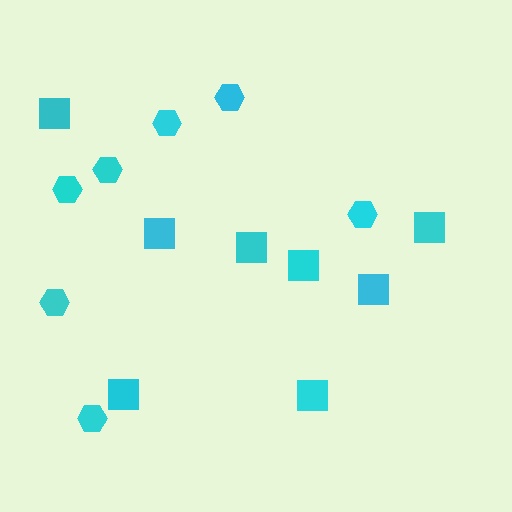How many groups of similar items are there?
There are 2 groups: one group of squares (8) and one group of hexagons (7).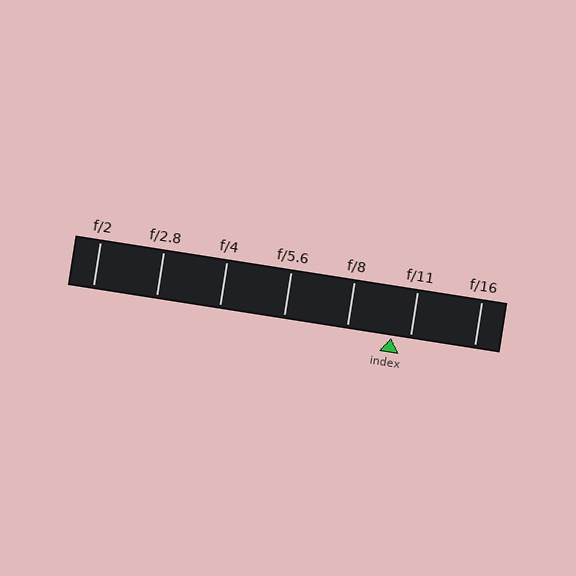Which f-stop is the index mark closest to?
The index mark is closest to f/11.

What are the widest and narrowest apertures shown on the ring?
The widest aperture shown is f/2 and the narrowest is f/16.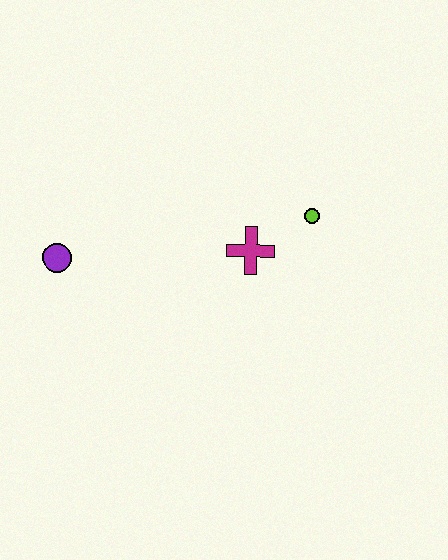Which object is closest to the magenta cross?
The lime circle is closest to the magenta cross.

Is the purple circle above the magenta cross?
No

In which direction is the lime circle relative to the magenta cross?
The lime circle is to the right of the magenta cross.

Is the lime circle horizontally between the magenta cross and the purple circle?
No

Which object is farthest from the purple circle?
The lime circle is farthest from the purple circle.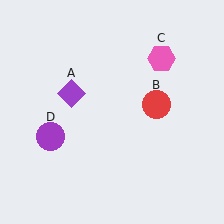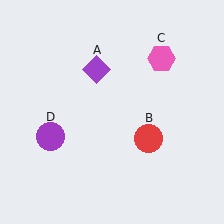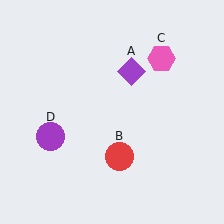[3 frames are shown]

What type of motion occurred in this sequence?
The purple diamond (object A), red circle (object B) rotated clockwise around the center of the scene.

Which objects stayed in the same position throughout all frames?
Pink hexagon (object C) and purple circle (object D) remained stationary.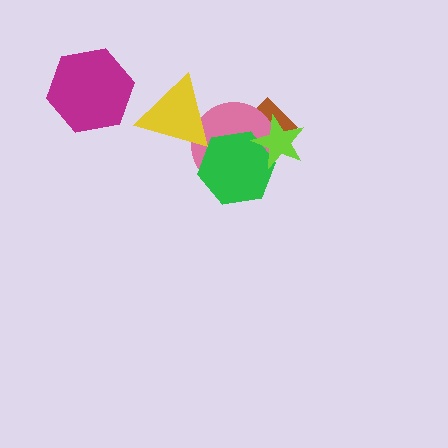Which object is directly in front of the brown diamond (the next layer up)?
The pink circle is directly in front of the brown diamond.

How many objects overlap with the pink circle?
4 objects overlap with the pink circle.